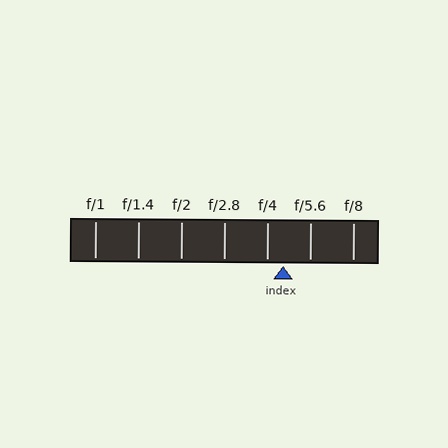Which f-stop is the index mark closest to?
The index mark is closest to f/4.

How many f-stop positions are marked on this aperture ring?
There are 7 f-stop positions marked.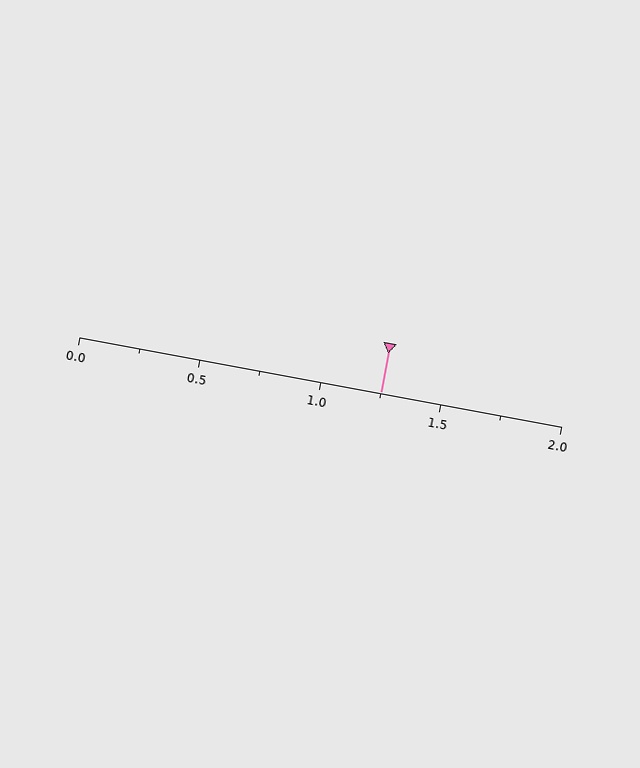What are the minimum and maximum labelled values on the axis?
The axis runs from 0.0 to 2.0.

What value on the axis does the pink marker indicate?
The marker indicates approximately 1.25.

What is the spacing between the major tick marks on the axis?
The major ticks are spaced 0.5 apart.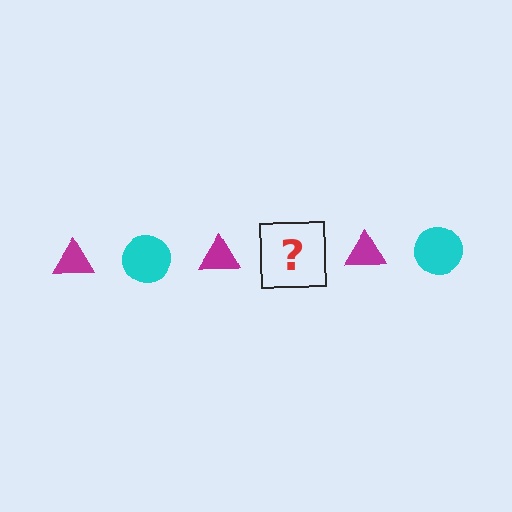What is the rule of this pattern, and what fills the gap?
The rule is that the pattern alternates between magenta triangle and cyan circle. The gap should be filled with a cyan circle.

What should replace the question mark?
The question mark should be replaced with a cyan circle.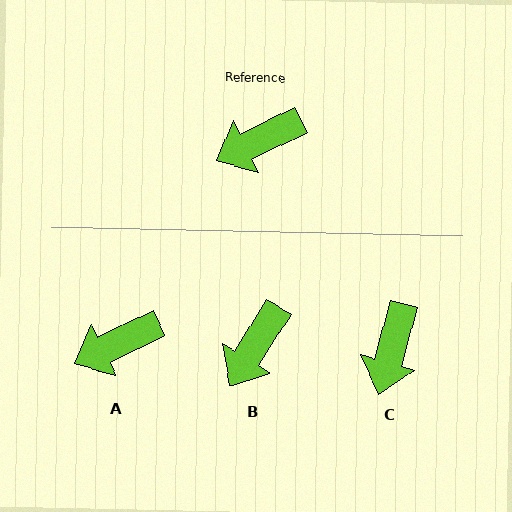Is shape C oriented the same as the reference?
No, it is off by about 48 degrees.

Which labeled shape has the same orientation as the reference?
A.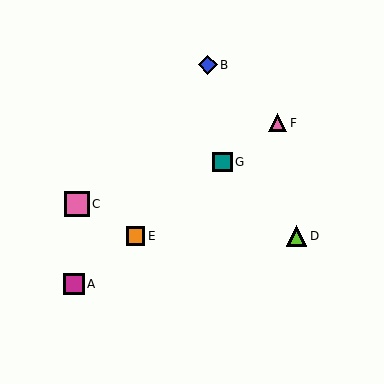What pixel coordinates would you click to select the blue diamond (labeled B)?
Click at (208, 65) to select the blue diamond B.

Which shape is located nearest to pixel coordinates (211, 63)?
The blue diamond (labeled B) at (208, 65) is nearest to that location.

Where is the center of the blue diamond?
The center of the blue diamond is at (208, 65).